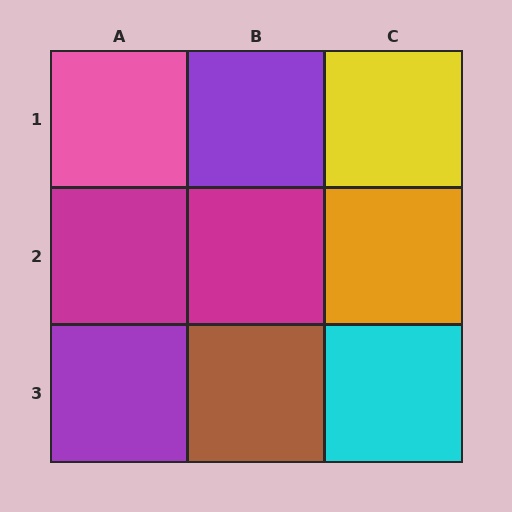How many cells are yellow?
1 cell is yellow.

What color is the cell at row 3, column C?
Cyan.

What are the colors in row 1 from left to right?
Pink, purple, yellow.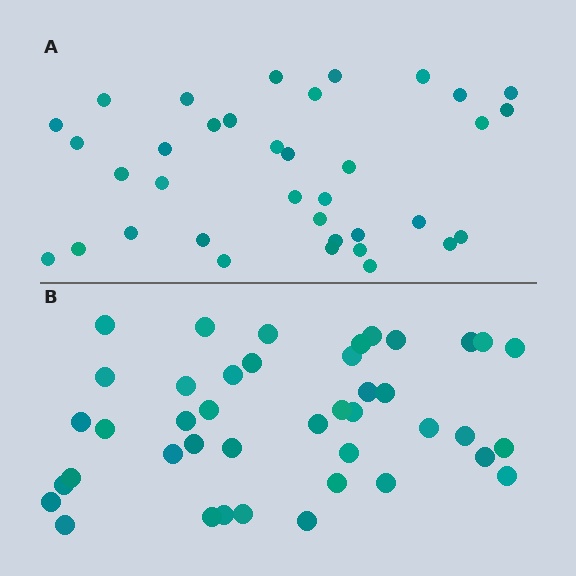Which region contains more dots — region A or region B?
Region B (the bottom region) has more dots.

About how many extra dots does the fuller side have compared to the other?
Region B has about 6 more dots than region A.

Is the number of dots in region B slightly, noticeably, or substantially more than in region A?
Region B has only slightly more — the two regions are fairly close. The ratio is roughly 1.2 to 1.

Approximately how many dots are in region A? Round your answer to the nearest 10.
About 40 dots. (The exact count is 36, which rounds to 40.)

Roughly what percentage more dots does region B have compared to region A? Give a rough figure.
About 15% more.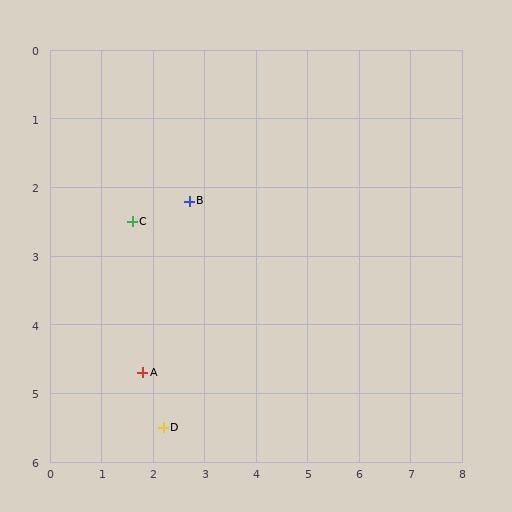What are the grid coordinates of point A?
Point A is at approximately (1.8, 4.7).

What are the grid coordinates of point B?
Point B is at approximately (2.7, 2.2).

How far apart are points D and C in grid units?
Points D and C are about 3.1 grid units apart.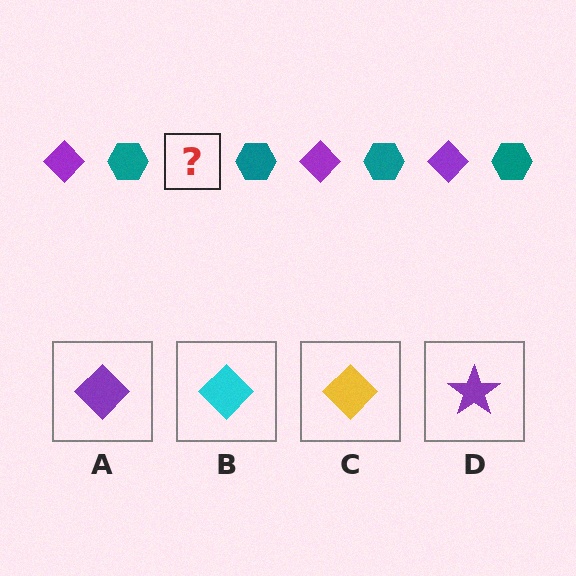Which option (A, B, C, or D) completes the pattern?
A.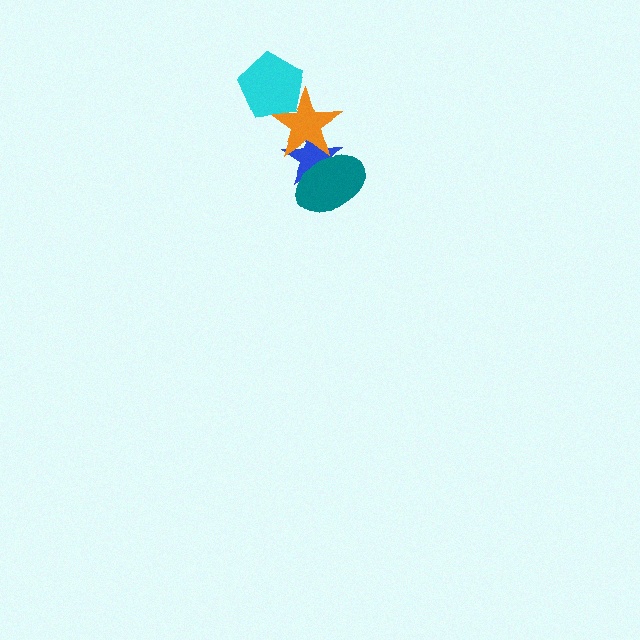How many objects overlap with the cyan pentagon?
1 object overlaps with the cyan pentagon.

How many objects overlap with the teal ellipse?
2 objects overlap with the teal ellipse.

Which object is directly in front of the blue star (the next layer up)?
The orange star is directly in front of the blue star.